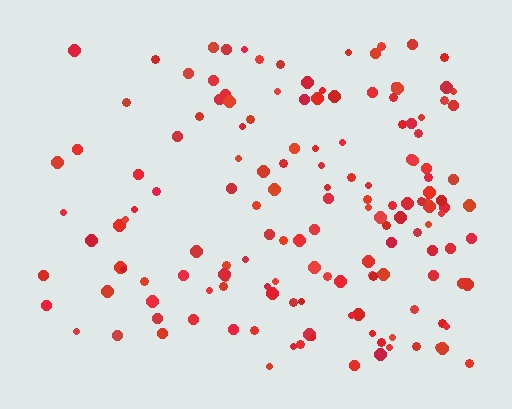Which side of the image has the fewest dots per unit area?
The left.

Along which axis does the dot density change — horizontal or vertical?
Horizontal.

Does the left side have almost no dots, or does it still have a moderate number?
Still a moderate number, just noticeably fewer than the right.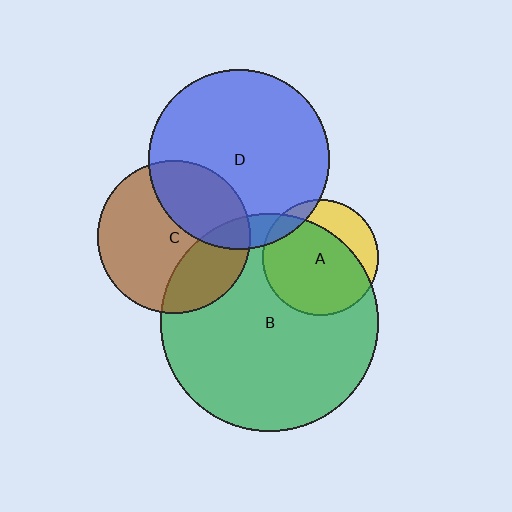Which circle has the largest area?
Circle B (green).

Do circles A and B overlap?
Yes.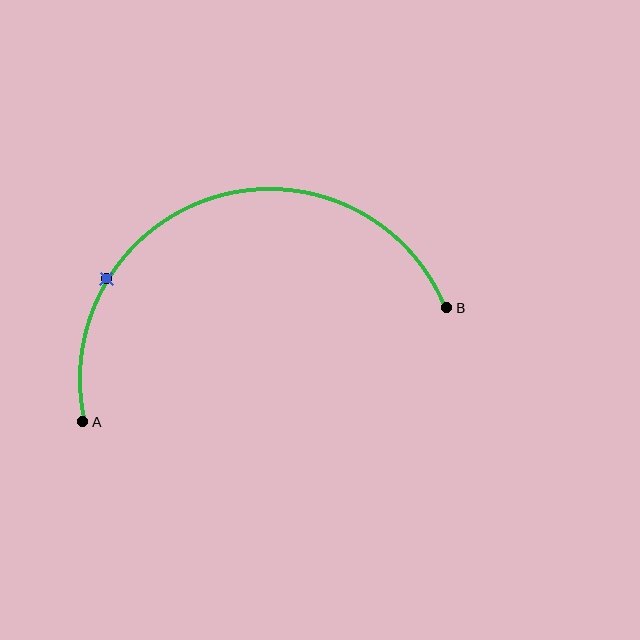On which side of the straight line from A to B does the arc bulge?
The arc bulges above the straight line connecting A and B.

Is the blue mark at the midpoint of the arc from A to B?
No. The blue mark lies on the arc but is closer to endpoint A. The arc midpoint would be at the point on the curve equidistant along the arc from both A and B.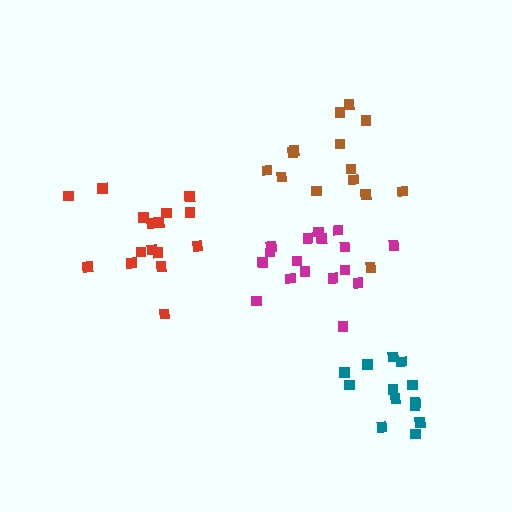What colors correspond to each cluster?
The clusters are colored: teal, brown, red, magenta.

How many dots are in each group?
Group 1: 13 dots, Group 2: 14 dots, Group 3: 16 dots, Group 4: 18 dots (61 total).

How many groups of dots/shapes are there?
There are 4 groups.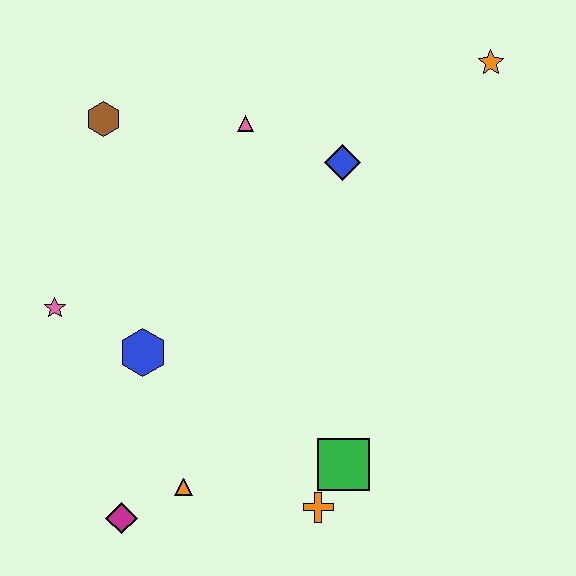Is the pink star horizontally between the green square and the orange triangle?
No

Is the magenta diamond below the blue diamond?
Yes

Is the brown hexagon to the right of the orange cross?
No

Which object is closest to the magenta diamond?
The orange triangle is closest to the magenta diamond.